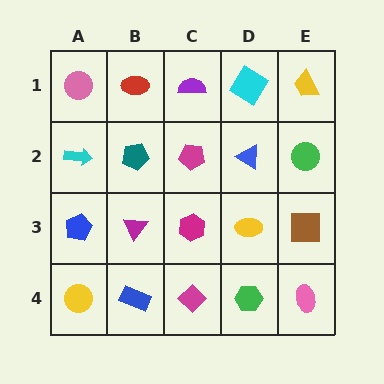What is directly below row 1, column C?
A magenta pentagon.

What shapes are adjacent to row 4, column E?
A brown square (row 3, column E), a green hexagon (row 4, column D).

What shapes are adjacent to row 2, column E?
A yellow trapezoid (row 1, column E), a brown square (row 3, column E), a blue triangle (row 2, column D).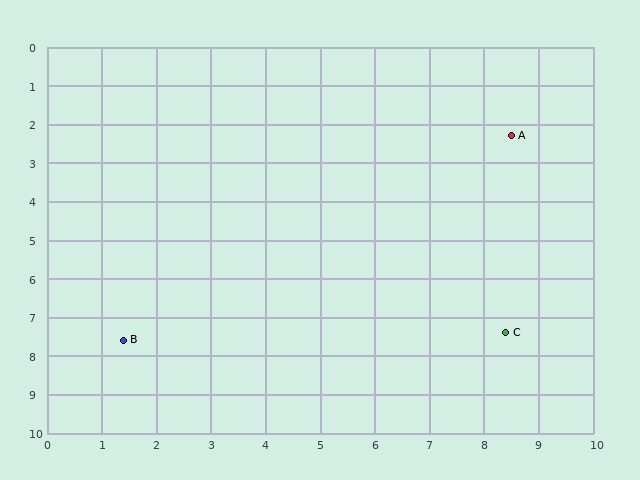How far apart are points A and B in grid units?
Points A and B are about 8.9 grid units apart.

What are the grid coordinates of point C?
Point C is at approximately (8.4, 7.4).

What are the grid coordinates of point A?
Point A is at approximately (8.5, 2.3).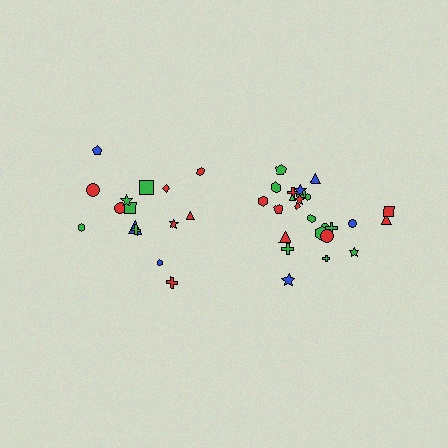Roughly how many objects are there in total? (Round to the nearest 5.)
Roughly 40 objects in total.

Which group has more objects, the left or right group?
The right group.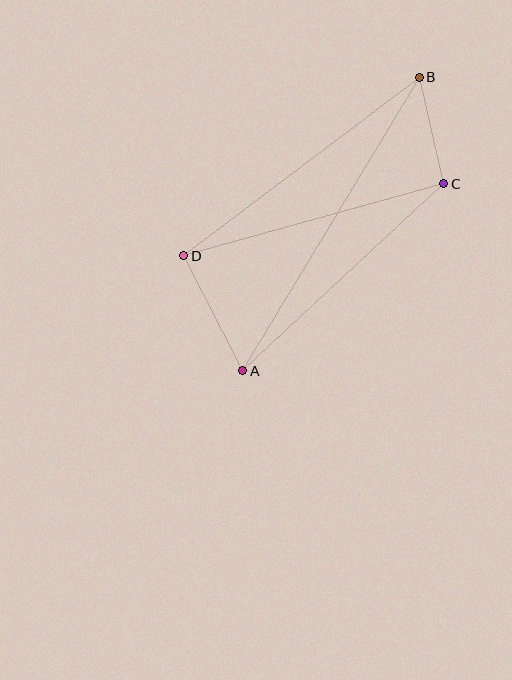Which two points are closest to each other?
Points B and C are closest to each other.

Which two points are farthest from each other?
Points A and B are farthest from each other.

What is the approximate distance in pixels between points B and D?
The distance between B and D is approximately 295 pixels.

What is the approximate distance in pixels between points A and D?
The distance between A and D is approximately 129 pixels.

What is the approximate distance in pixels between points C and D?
The distance between C and D is approximately 270 pixels.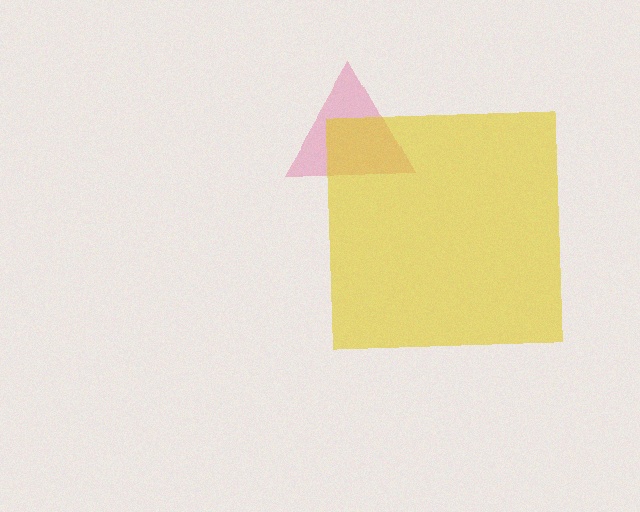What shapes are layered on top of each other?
The layered shapes are: a pink triangle, a yellow square.